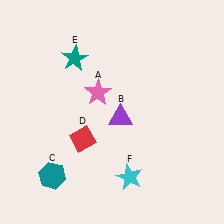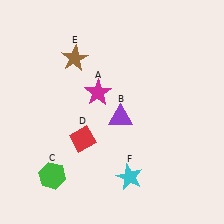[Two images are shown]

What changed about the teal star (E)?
In Image 1, E is teal. In Image 2, it changed to brown.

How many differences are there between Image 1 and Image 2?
There are 3 differences between the two images.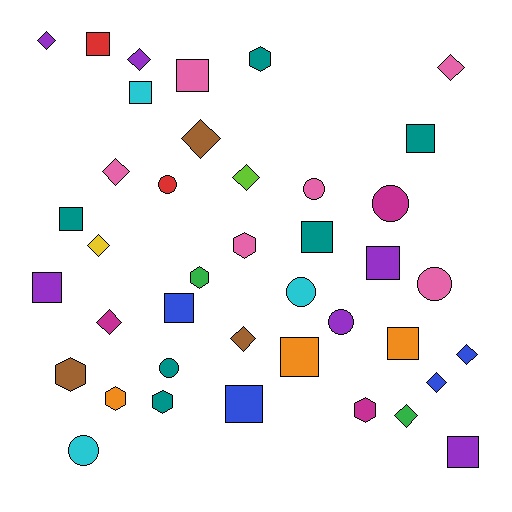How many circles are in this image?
There are 8 circles.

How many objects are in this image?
There are 40 objects.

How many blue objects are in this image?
There are 4 blue objects.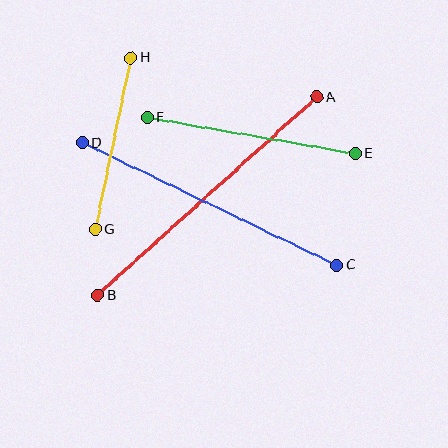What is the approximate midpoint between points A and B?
The midpoint is at approximately (207, 196) pixels.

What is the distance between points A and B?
The distance is approximately 296 pixels.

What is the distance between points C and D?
The distance is approximately 283 pixels.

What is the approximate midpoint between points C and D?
The midpoint is at approximately (209, 204) pixels.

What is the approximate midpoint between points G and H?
The midpoint is at approximately (113, 144) pixels.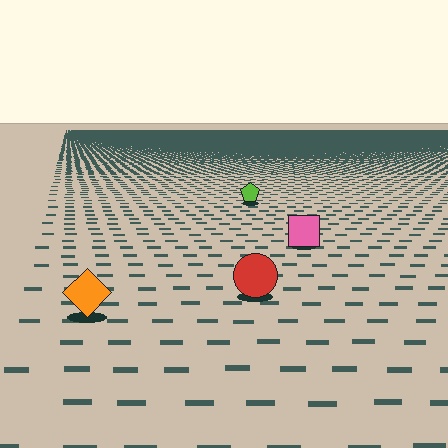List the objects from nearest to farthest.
From nearest to farthest: the orange diamond, the red circle, the pink square, the lime pentagon.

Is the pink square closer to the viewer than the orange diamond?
No. The orange diamond is closer — you can tell from the texture gradient: the ground texture is coarser near it.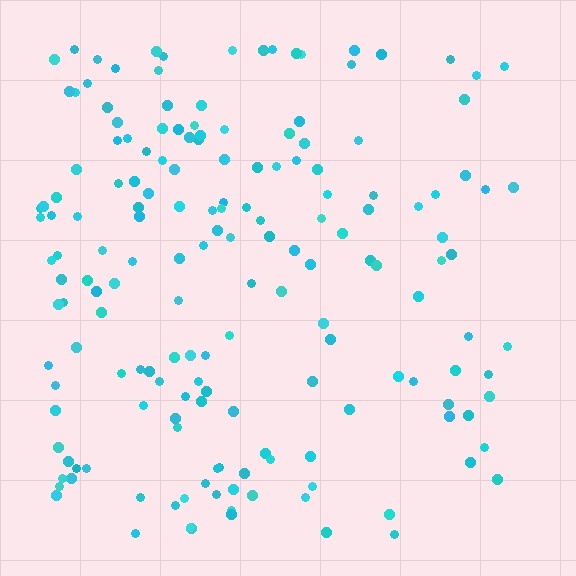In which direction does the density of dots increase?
From right to left, with the left side densest.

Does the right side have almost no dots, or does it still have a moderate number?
Still a moderate number, just noticeably fewer than the left.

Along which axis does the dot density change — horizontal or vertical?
Horizontal.